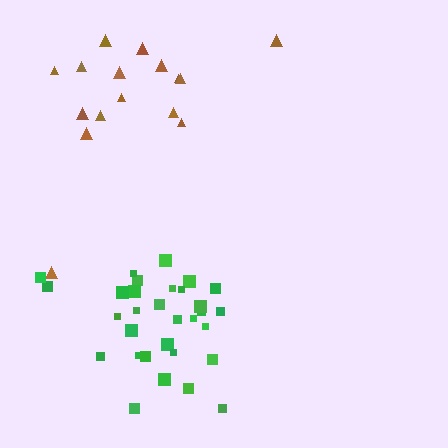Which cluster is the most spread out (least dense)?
Brown.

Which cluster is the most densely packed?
Green.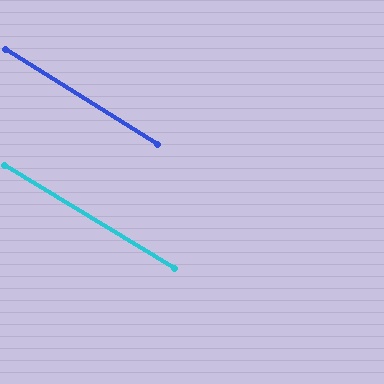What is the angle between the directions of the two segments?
Approximately 1 degree.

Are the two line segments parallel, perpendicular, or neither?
Parallel — their directions differ by only 0.5°.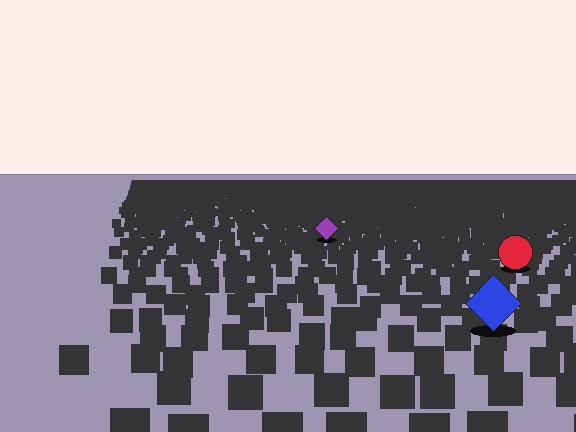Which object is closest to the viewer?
The blue diamond is closest. The texture marks near it are larger and more spread out.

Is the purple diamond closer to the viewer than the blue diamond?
No. The blue diamond is closer — you can tell from the texture gradient: the ground texture is coarser near it.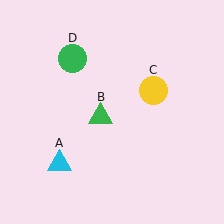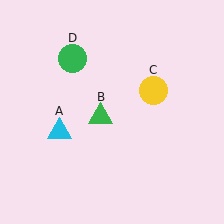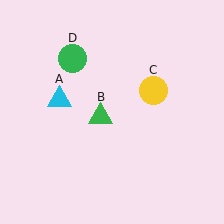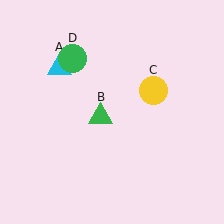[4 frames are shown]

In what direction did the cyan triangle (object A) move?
The cyan triangle (object A) moved up.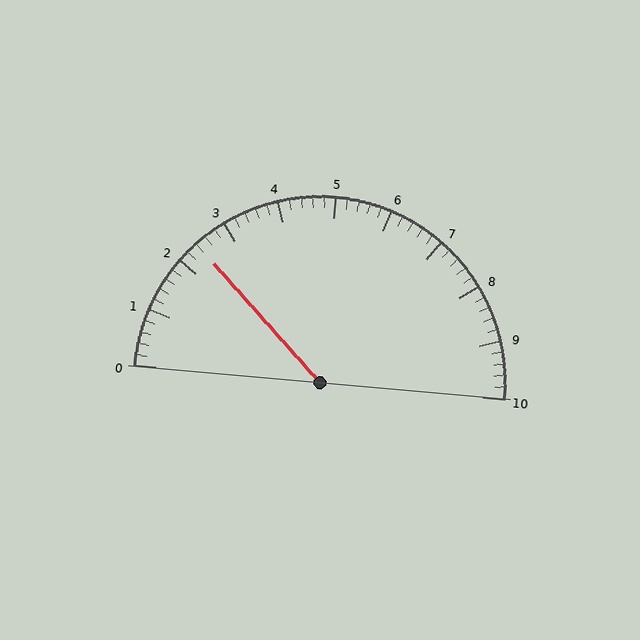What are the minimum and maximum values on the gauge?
The gauge ranges from 0 to 10.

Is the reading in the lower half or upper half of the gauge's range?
The reading is in the lower half of the range (0 to 10).